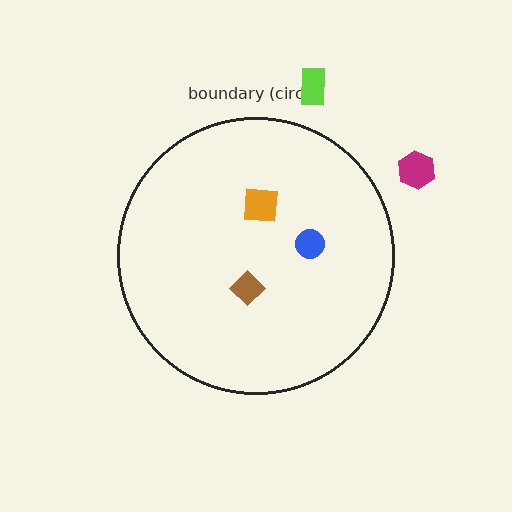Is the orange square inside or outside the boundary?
Inside.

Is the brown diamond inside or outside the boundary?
Inside.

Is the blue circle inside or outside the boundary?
Inside.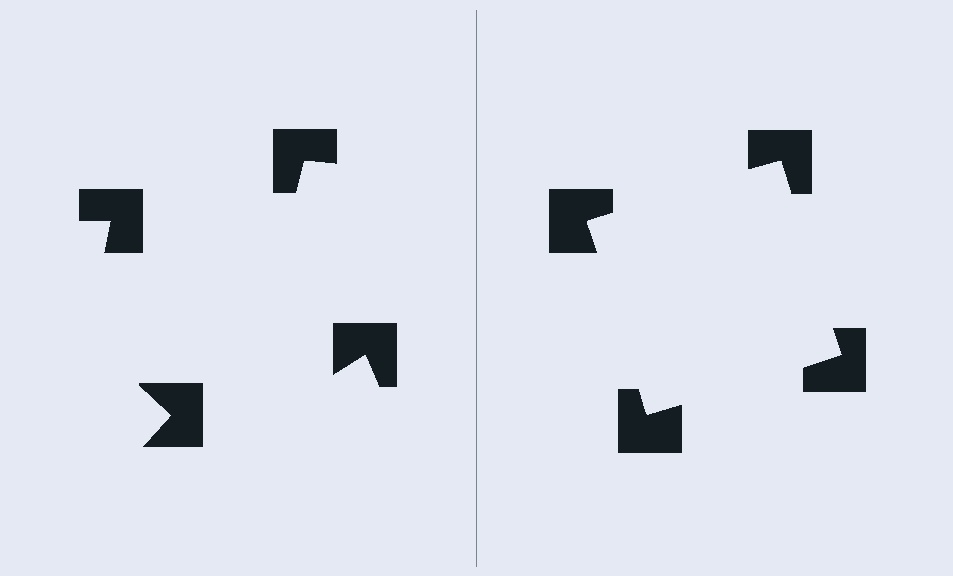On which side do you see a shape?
An illusory square appears on the right side. On the left side the wedge cuts are rotated, so no coherent shape forms.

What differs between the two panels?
The notched squares are positioned identically on both sides; only the wedge orientations differ. On the right they align to a square; on the left they are misaligned.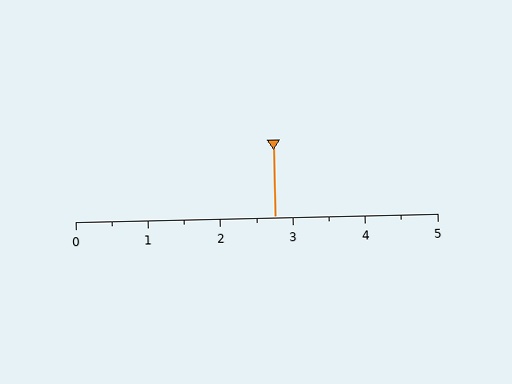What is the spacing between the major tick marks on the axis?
The major ticks are spaced 1 apart.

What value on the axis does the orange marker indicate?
The marker indicates approximately 2.8.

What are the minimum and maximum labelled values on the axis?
The axis runs from 0 to 5.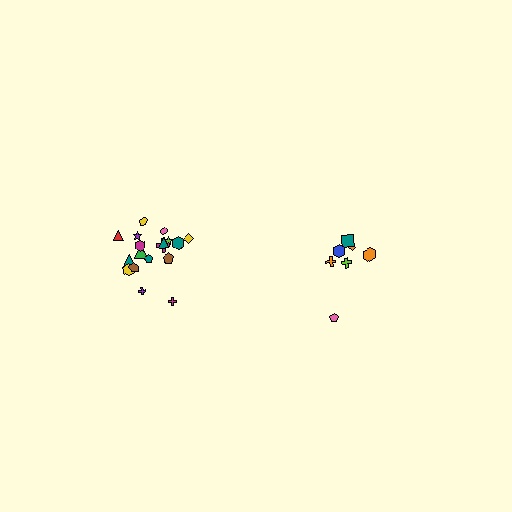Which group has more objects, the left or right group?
The left group.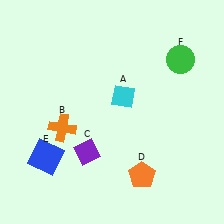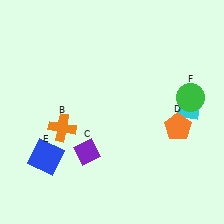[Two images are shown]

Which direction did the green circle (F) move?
The green circle (F) moved down.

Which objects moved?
The objects that moved are: the cyan diamond (A), the orange pentagon (D), the green circle (F).